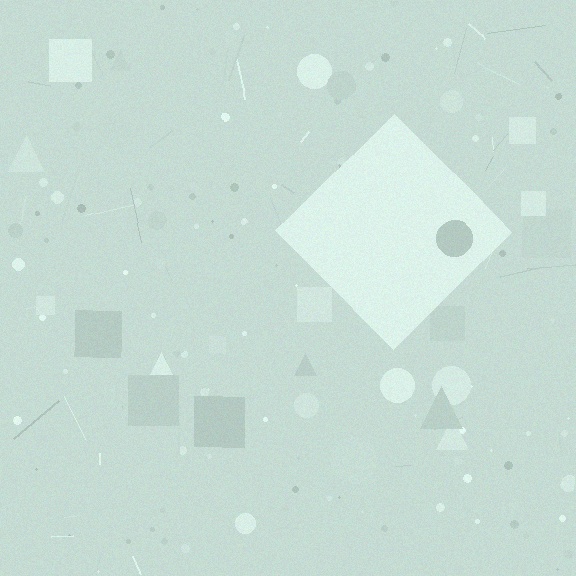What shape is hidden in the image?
A diamond is hidden in the image.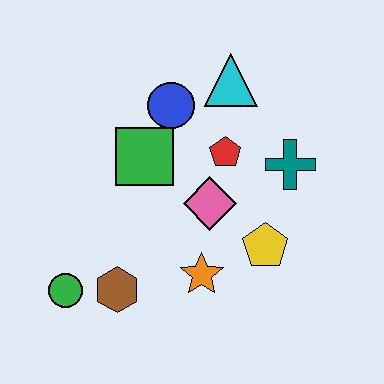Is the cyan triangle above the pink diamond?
Yes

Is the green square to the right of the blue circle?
No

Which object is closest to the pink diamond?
The red pentagon is closest to the pink diamond.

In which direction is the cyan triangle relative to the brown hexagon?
The cyan triangle is above the brown hexagon.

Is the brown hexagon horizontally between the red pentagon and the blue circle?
No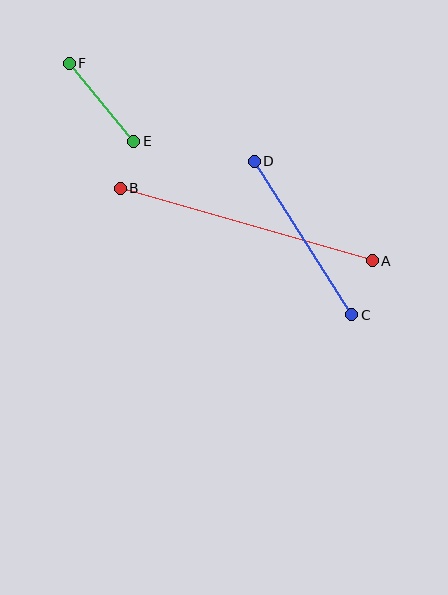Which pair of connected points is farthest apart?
Points A and B are farthest apart.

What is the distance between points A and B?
The distance is approximately 262 pixels.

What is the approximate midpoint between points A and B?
The midpoint is at approximately (246, 224) pixels.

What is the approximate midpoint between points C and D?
The midpoint is at approximately (303, 238) pixels.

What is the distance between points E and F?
The distance is approximately 101 pixels.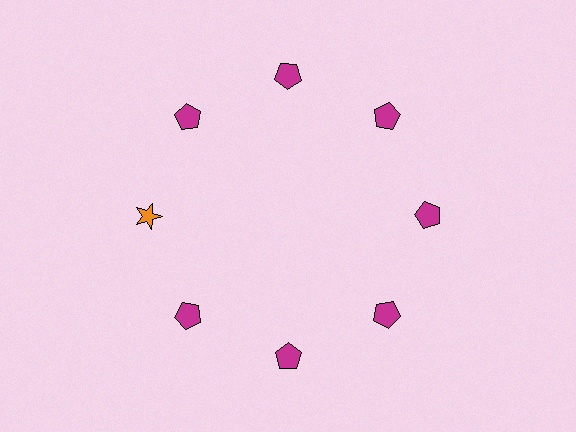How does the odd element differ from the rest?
It differs in both color (orange instead of magenta) and shape (star instead of pentagon).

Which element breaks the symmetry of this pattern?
The orange star at roughly the 9 o'clock position breaks the symmetry. All other shapes are magenta pentagons.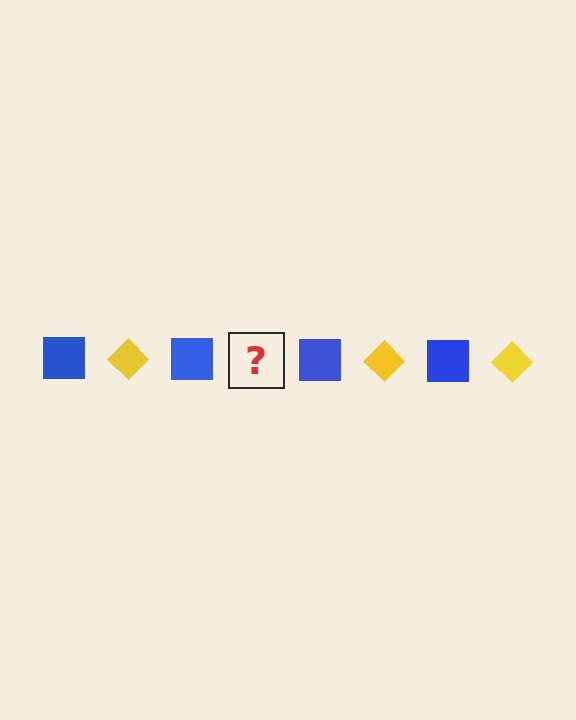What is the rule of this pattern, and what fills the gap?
The rule is that the pattern alternates between blue square and yellow diamond. The gap should be filled with a yellow diamond.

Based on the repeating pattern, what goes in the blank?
The blank should be a yellow diamond.